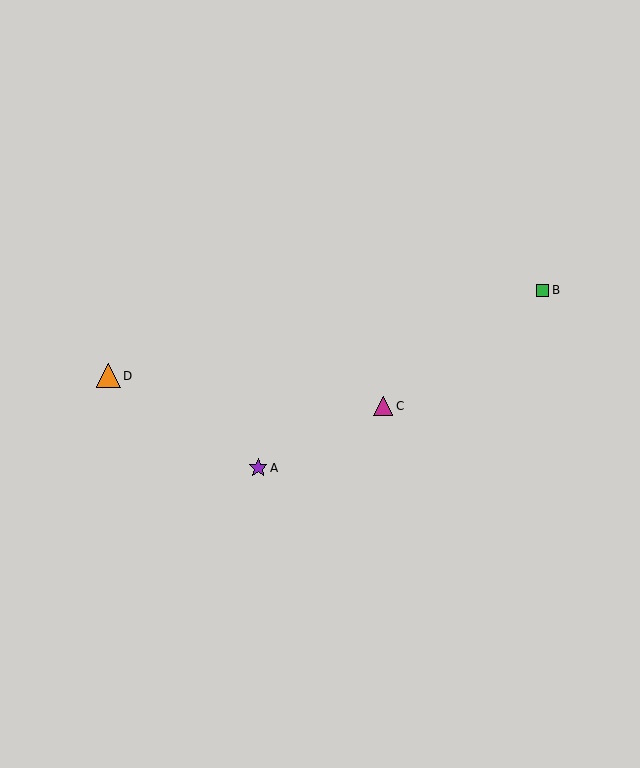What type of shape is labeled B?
Shape B is a green square.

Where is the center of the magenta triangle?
The center of the magenta triangle is at (383, 406).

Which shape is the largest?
The orange triangle (labeled D) is the largest.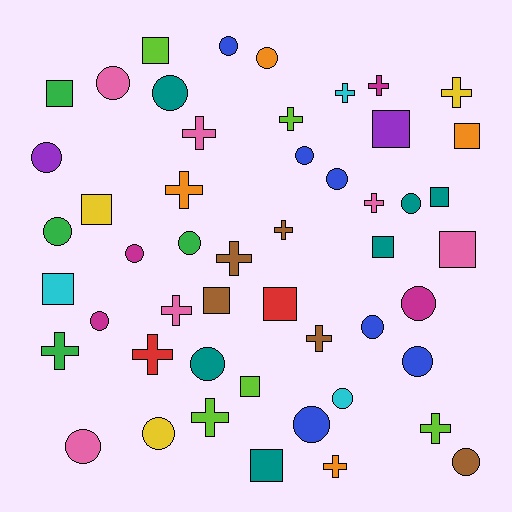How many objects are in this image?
There are 50 objects.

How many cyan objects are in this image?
There are 3 cyan objects.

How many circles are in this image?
There are 21 circles.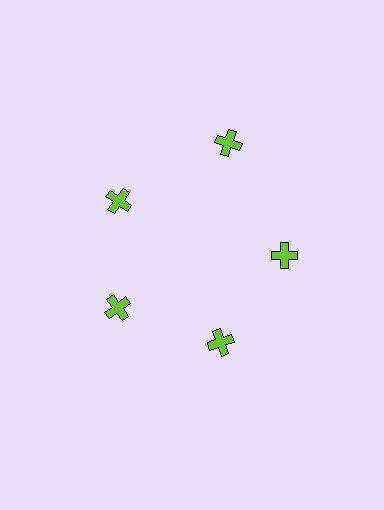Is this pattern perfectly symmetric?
No. The 5 lime crosses are arranged in a ring, but one element near the 1 o'clock position is pushed outward from the center, breaking the 5-fold rotational symmetry.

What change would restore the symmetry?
The symmetry would be restored by moving it inward, back onto the ring so that all 5 crosses sit at equal angles and equal distance from the center.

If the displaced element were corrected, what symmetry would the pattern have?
It would have 5-fold rotational symmetry — the pattern would map onto itself every 72 degrees.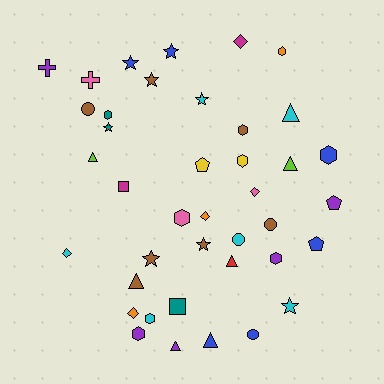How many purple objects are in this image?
There are 5 purple objects.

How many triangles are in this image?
There are 7 triangles.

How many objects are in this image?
There are 40 objects.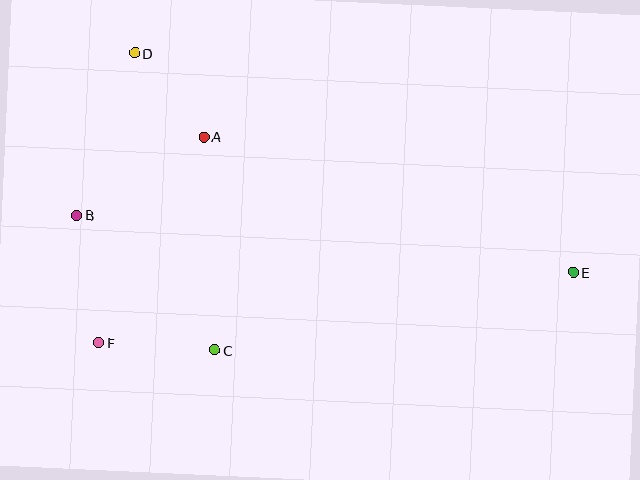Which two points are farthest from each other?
Points B and E are farthest from each other.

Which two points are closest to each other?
Points A and D are closest to each other.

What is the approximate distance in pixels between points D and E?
The distance between D and E is approximately 490 pixels.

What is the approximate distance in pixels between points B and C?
The distance between B and C is approximately 193 pixels.